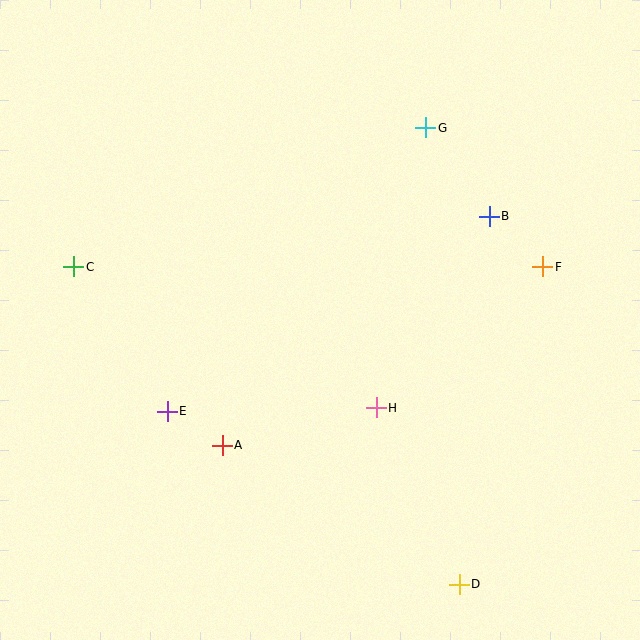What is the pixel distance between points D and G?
The distance between D and G is 458 pixels.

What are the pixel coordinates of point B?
Point B is at (489, 216).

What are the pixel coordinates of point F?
Point F is at (543, 267).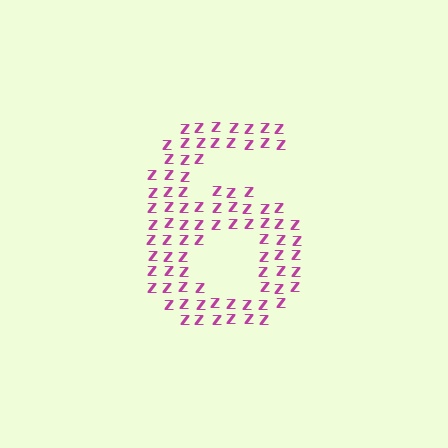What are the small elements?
The small elements are letter Z's.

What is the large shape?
The large shape is the digit 6.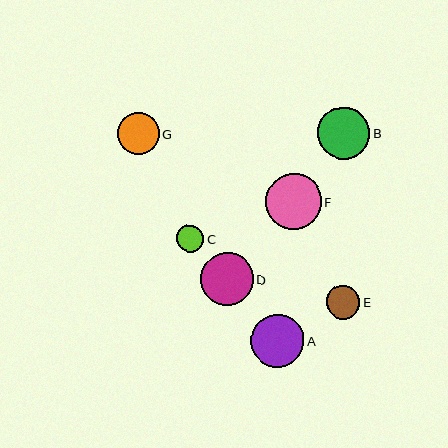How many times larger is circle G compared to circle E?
Circle G is approximately 1.2 times the size of circle E.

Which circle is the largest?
Circle F is the largest with a size of approximately 56 pixels.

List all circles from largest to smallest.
From largest to smallest: F, A, D, B, G, E, C.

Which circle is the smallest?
Circle C is the smallest with a size of approximately 27 pixels.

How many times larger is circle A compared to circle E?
Circle A is approximately 1.6 times the size of circle E.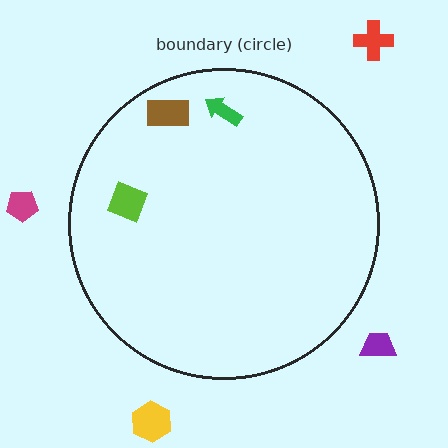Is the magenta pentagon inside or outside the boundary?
Outside.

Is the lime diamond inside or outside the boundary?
Inside.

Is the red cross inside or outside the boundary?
Outside.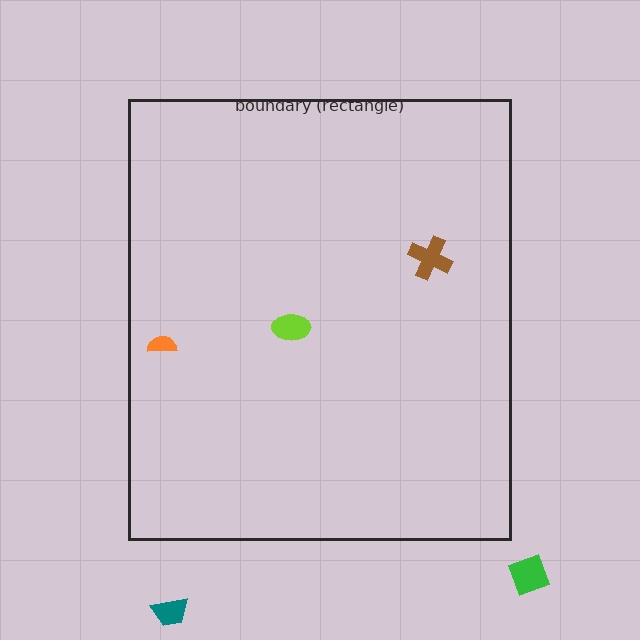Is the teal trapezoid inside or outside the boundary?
Outside.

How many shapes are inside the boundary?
3 inside, 2 outside.